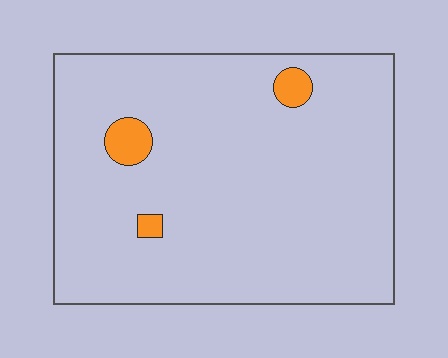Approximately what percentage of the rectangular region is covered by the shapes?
Approximately 5%.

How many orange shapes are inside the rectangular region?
3.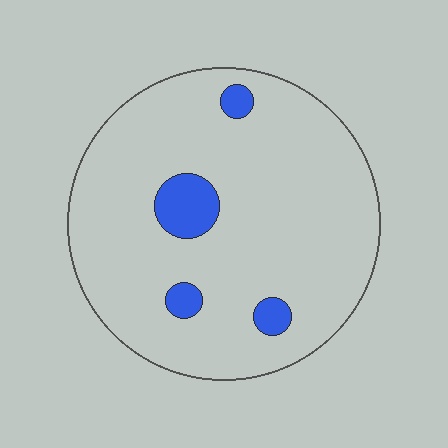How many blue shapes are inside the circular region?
4.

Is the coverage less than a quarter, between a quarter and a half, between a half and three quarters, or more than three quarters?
Less than a quarter.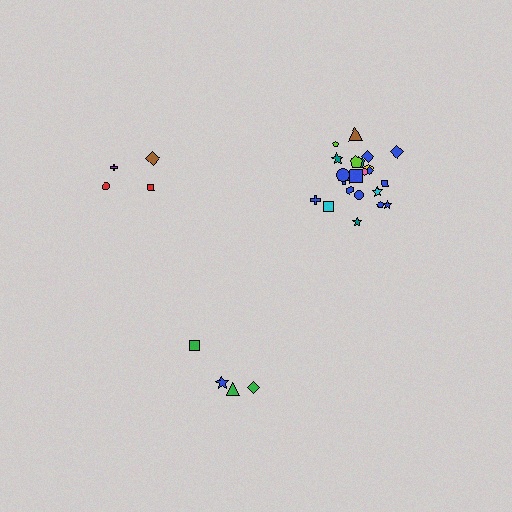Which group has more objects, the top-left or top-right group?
The top-right group.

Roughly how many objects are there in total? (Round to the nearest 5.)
Roughly 30 objects in total.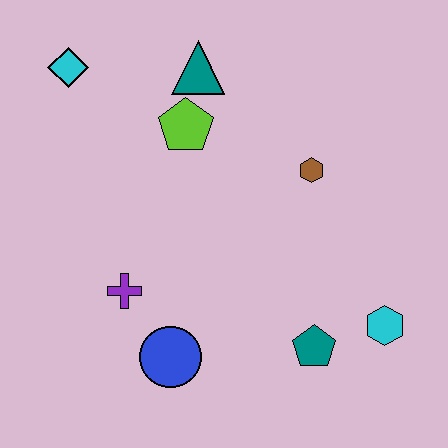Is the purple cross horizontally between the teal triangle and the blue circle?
No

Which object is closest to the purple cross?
The blue circle is closest to the purple cross.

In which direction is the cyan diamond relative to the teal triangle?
The cyan diamond is to the left of the teal triangle.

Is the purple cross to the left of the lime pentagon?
Yes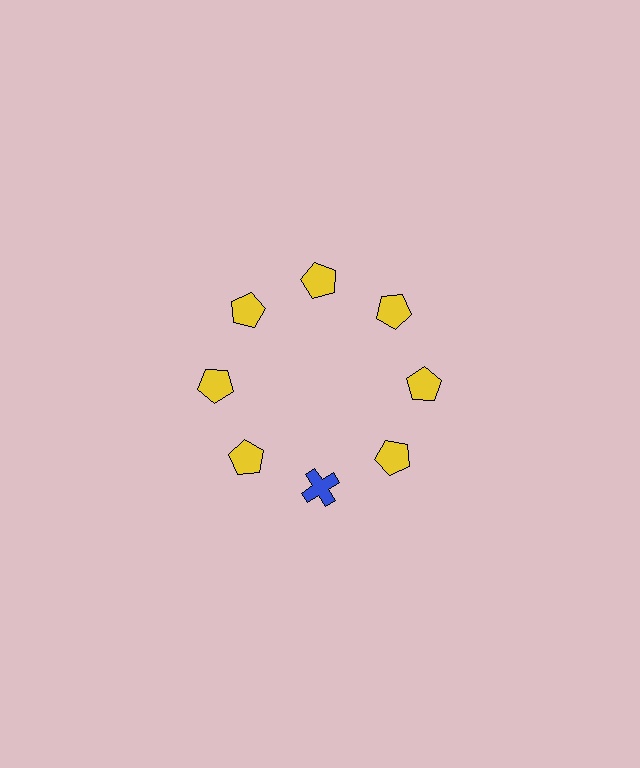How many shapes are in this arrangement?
There are 8 shapes arranged in a ring pattern.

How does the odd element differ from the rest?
It differs in both color (blue instead of yellow) and shape (cross instead of pentagon).